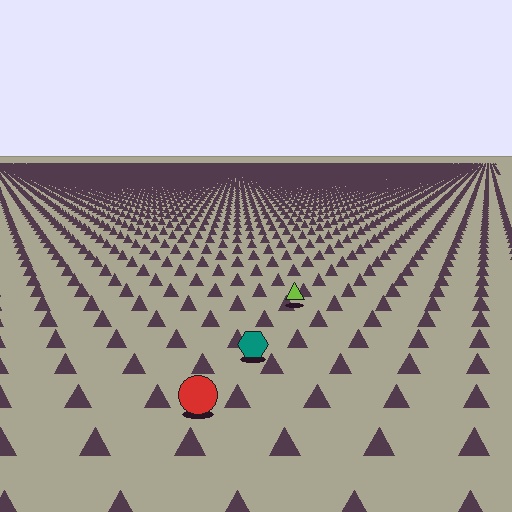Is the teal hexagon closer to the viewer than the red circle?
No. The red circle is closer — you can tell from the texture gradient: the ground texture is coarser near it.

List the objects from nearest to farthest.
From nearest to farthest: the red circle, the teal hexagon, the lime triangle.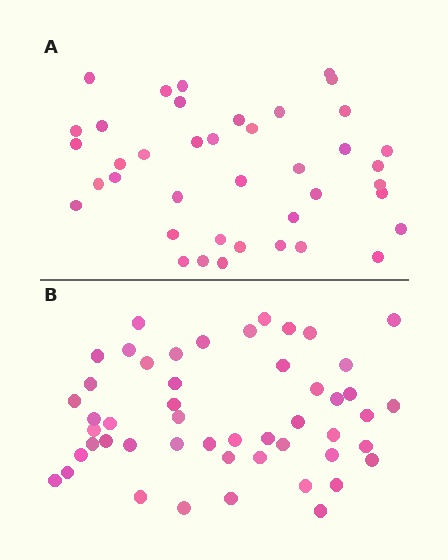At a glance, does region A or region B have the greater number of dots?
Region B (the bottom region) has more dots.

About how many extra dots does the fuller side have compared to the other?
Region B has roughly 10 or so more dots than region A.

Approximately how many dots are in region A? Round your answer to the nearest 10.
About 40 dots.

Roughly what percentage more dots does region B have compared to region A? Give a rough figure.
About 25% more.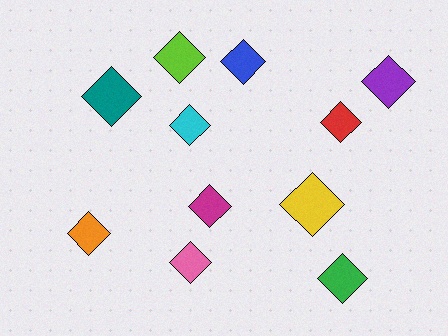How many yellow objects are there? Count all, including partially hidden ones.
There is 1 yellow object.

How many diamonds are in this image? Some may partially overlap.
There are 11 diamonds.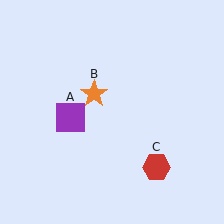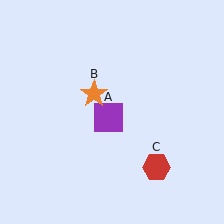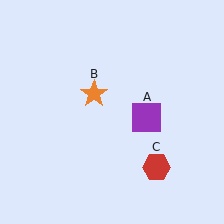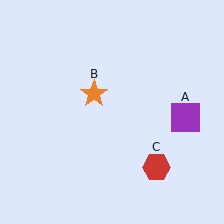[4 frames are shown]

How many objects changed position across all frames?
1 object changed position: purple square (object A).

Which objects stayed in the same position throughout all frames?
Orange star (object B) and red hexagon (object C) remained stationary.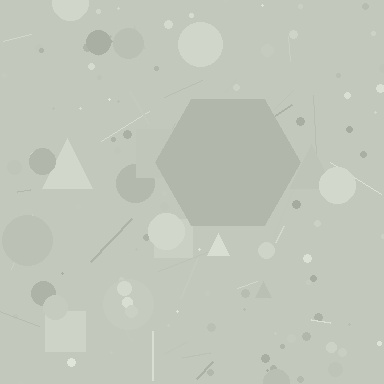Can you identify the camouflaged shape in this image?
The camouflaged shape is a hexagon.